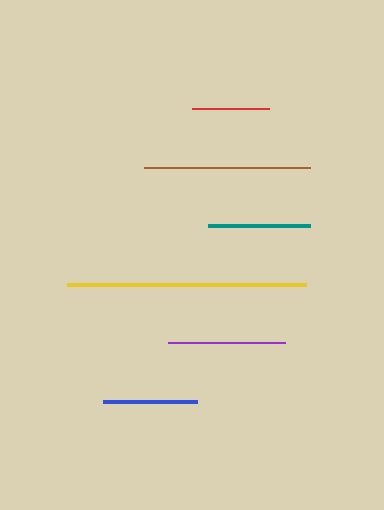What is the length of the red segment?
The red segment is approximately 77 pixels long.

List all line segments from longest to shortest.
From longest to shortest: yellow, brown, purple, teal, blue, red.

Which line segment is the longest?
The yellow line is the longest at approximately 239 pixels.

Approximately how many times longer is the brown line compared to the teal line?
The brown line is approximately 1.6 times the length of the teal line.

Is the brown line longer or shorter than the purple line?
The brown line is longer than the purple line.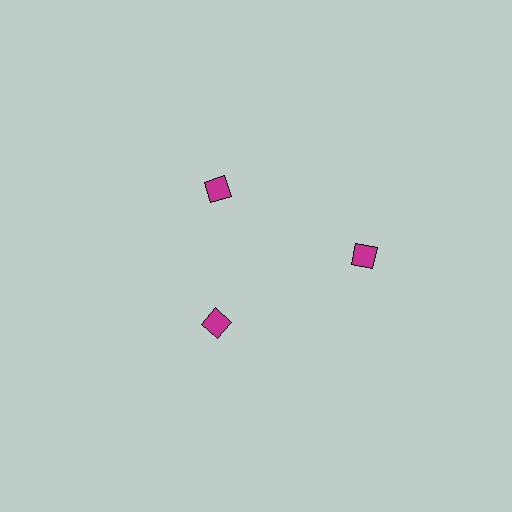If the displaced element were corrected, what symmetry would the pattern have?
It would have 3-fold rotational symmetry — the pattern would map onto itself every 120 degrees.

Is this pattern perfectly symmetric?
No. The 3 magenta diamonds are arranged in a ring, but one element near the 3 o'clock position is pushed outward from the center, breaking the 3-fold rotational symmetry.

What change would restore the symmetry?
The symmetry would be restored by moving it inward, back onto the ring so that all 3 diamonds sit at equal angles and equal distance from the center.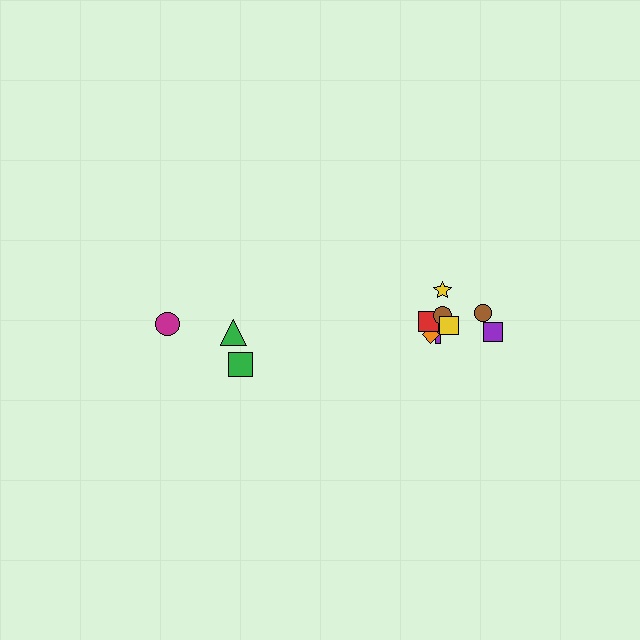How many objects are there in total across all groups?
There are 11 objects.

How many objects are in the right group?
There are 8 objects.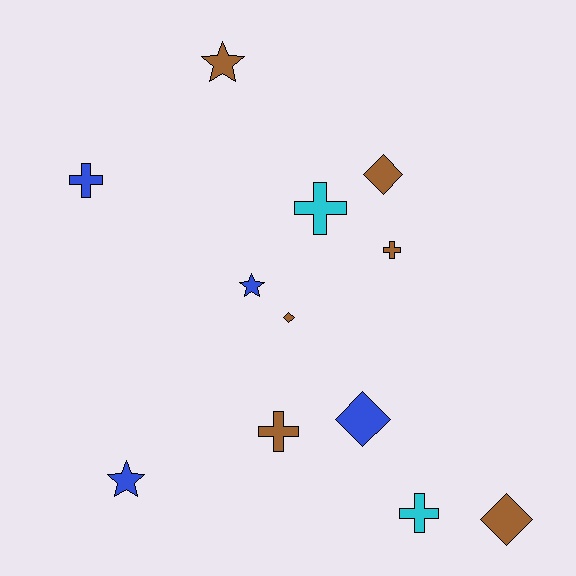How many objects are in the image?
There are 12 objects.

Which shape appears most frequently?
Cross, with 5 objects.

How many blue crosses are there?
There is 1 blue cross.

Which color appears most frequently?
Brown, with 6 objects.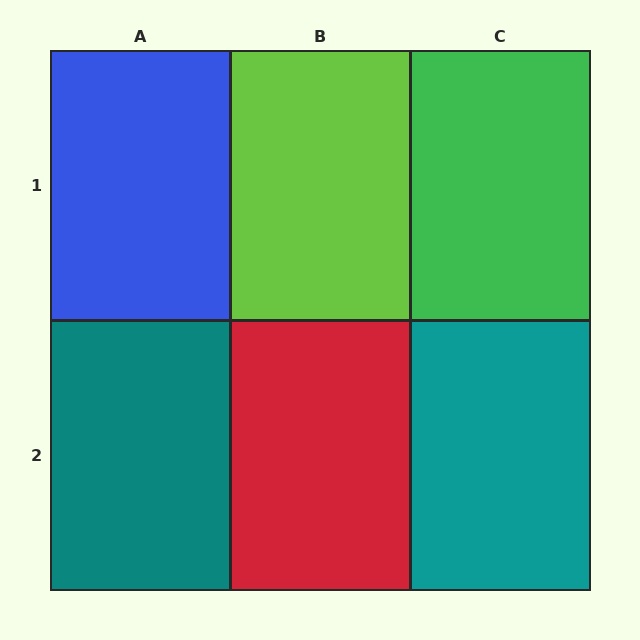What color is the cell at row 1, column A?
Blue.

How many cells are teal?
2 cells are teal.